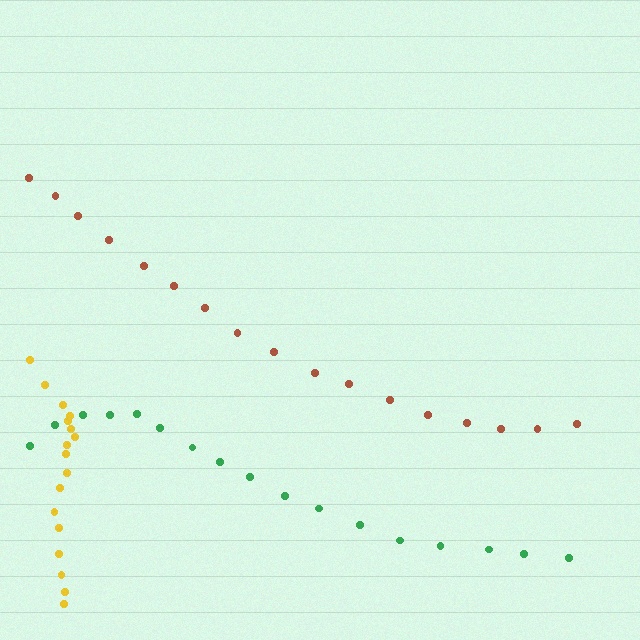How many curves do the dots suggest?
There are 3 distinct paths.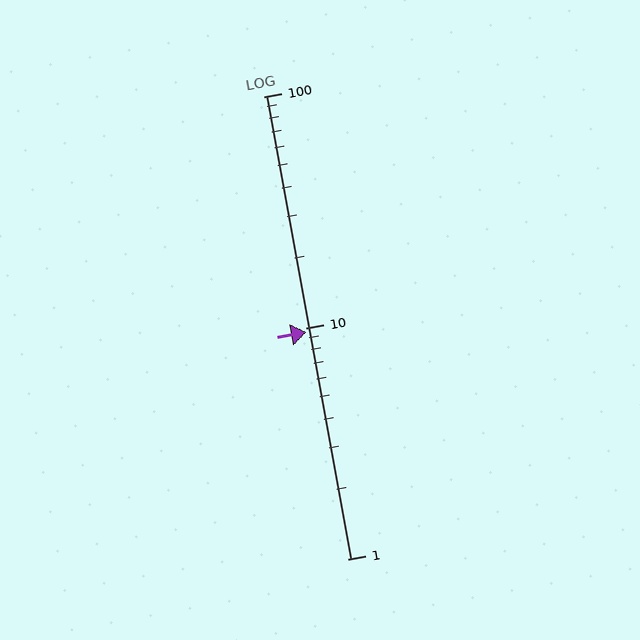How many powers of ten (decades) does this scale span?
The scale spans 2 decades, from 1 to 100.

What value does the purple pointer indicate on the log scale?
The pointer indicates approximately 9.6.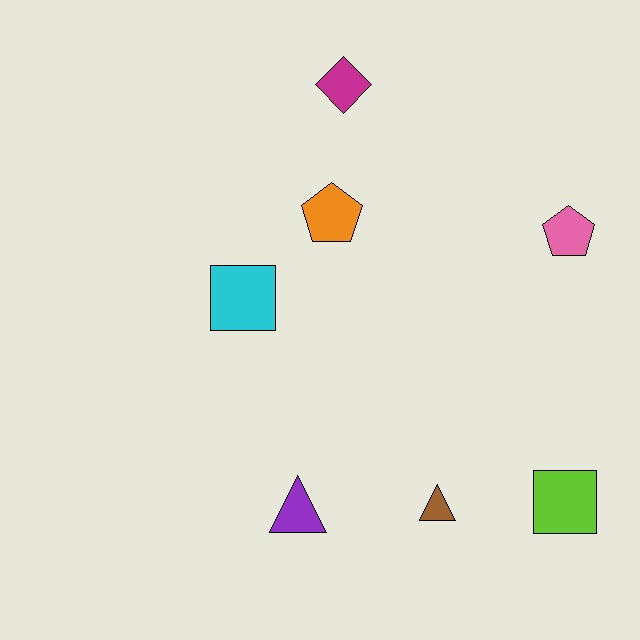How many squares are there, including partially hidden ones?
There are 2 squares.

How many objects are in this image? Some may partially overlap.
There are 7 objects.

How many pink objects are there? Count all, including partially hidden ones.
There is 1 pink object.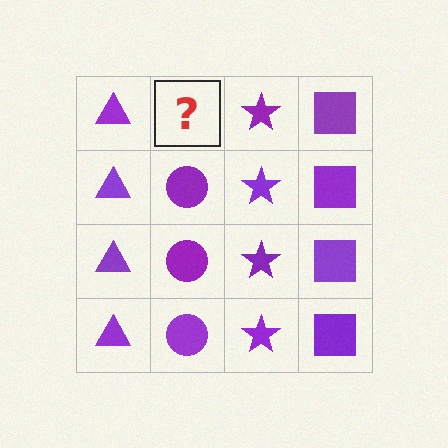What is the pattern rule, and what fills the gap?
The rule is that each column has a consistent shape. The gap should be filled with a purple circle.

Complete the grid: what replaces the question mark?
The question mark should be replaced with a purple circle.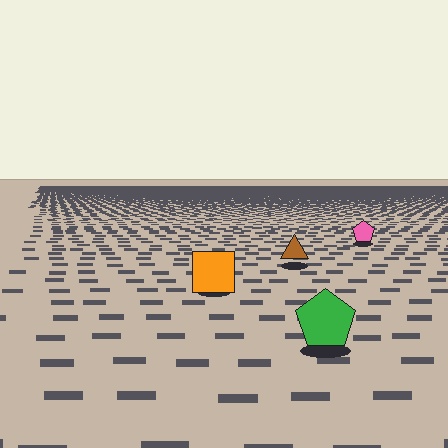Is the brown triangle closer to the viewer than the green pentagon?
No. The green pentagon is closer — you can tell from the texture gradient: the ground texture is coarser near it.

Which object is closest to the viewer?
The green pentagon is closest. The texture marks near it are larger and more spread out.